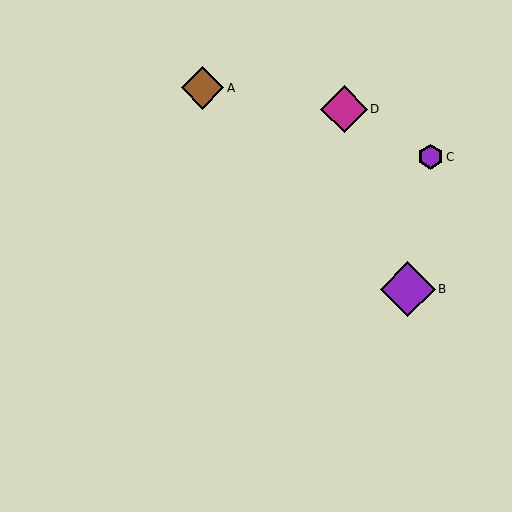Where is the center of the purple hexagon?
The center of the purple hexagon is at (431, 157).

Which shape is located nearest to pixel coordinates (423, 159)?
The purple hexagon (labeled C) at (431, 157) is nearest to that location.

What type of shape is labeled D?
Shape D is a magenta diamond.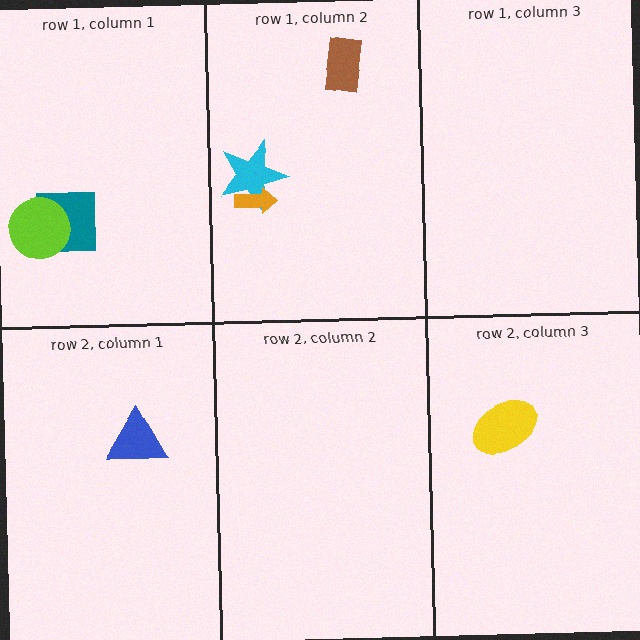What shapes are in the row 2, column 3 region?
The yellow ellipse.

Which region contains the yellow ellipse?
The row 2, column 3 region.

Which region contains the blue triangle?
The row 2, column 1 region.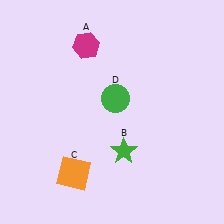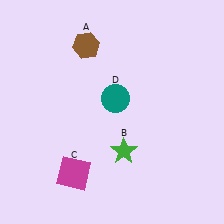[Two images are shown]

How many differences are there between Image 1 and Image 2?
There are 3 differences between the two images.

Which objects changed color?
A changed from magenta to brown. C changed from orange to magenta. D changed from green to teal.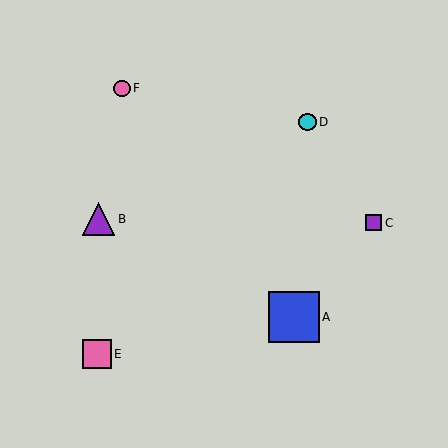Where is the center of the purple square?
The center of the purple square is at (374, 223).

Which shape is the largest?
The blue square (labeled A) is the largest.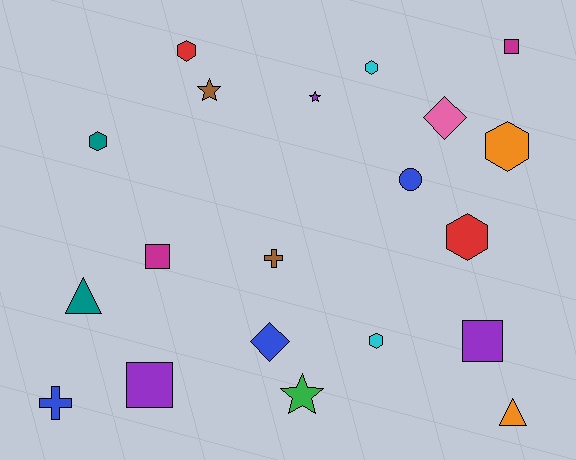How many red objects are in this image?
There are 2 red objects.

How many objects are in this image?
There are 20 objects.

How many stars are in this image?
There are 3 stars.